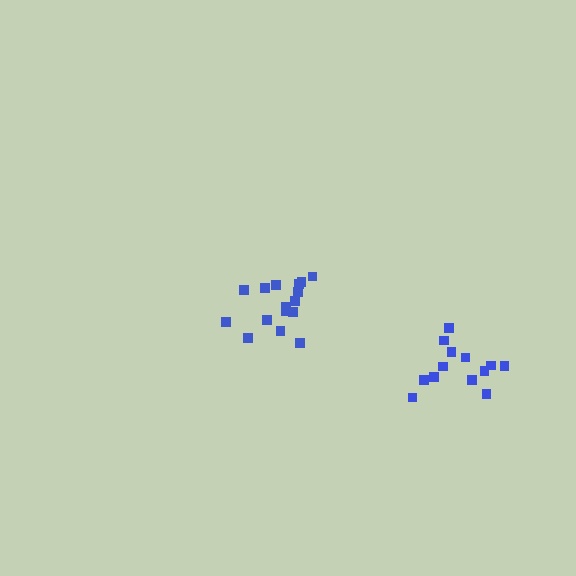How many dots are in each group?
Group 1: 17 dots, Group 2: 13 dots (30 total).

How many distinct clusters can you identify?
There are 2 distinct clusters.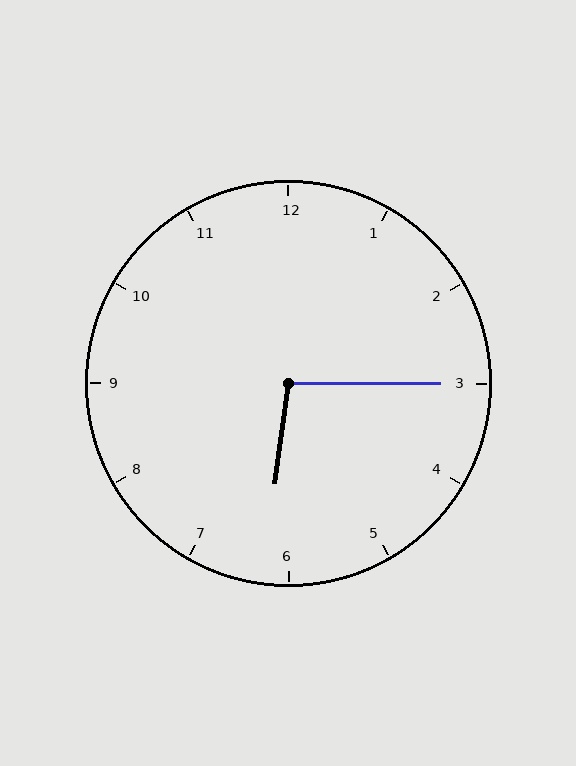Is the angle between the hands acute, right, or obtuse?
It is obtuse.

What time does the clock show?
6:15.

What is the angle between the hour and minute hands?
Approximately 98 degrees.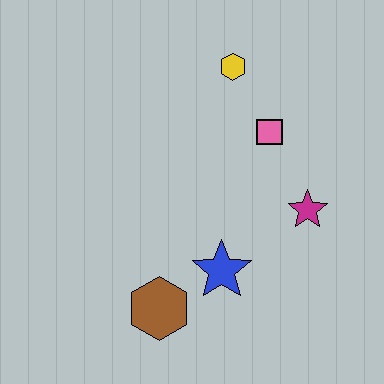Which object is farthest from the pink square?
The brown hexagon is farthest from the pink square.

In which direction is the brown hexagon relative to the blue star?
The brown hexagon is to the left of the blue star.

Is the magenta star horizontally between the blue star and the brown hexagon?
No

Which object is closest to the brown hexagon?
The blue star is closest to the brown hexagon.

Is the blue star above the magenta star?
No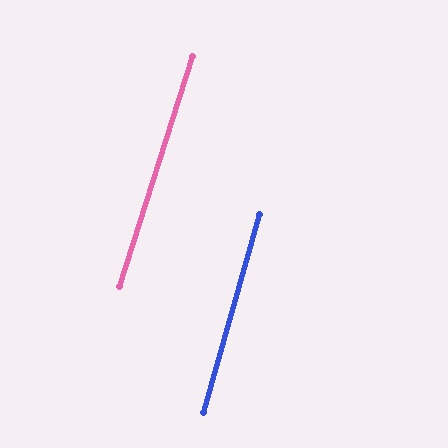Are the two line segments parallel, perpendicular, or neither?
Parallel — their directions differ by only 1.5°.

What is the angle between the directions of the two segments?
Approximately 2 degrees.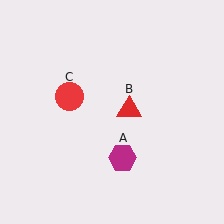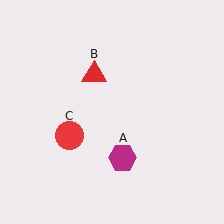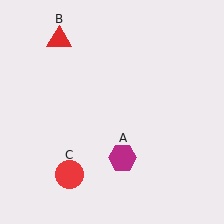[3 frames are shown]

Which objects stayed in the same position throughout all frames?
Magenta hexagon (object A) remained stationary.